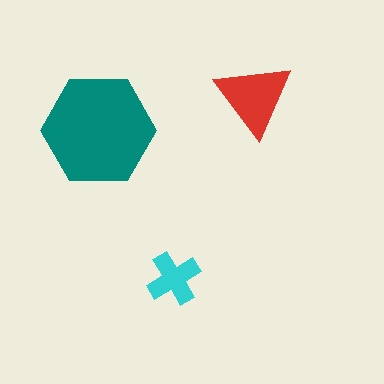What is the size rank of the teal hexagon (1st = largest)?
1st.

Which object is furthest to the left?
The teal hexagon is leftmost.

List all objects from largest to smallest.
The teal hexagon, the red triangle, the cyan cross.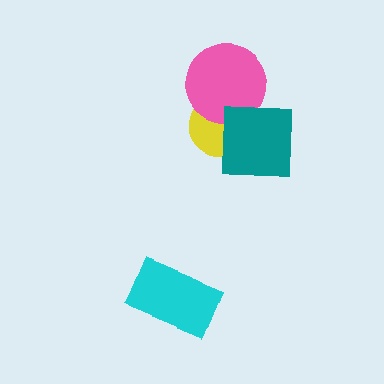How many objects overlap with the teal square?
2 objects overlap with the teal square.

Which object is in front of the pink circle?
The teal square is in front of the pink circle.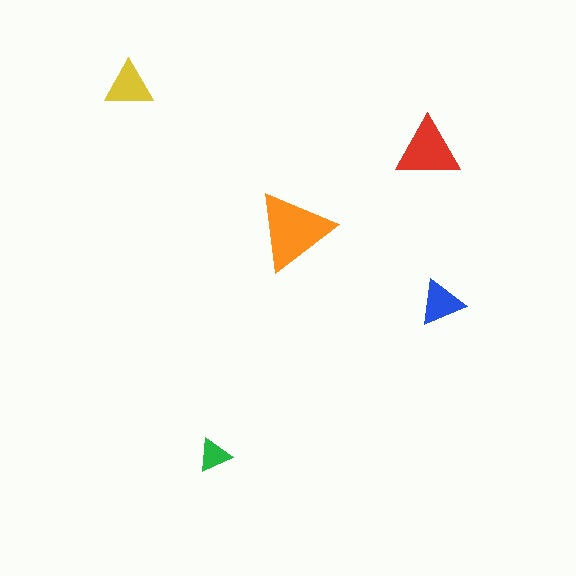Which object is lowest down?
The green triangle is bottommost.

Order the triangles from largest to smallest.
the orange one, the red one, the yellow one, the blue one, the green one.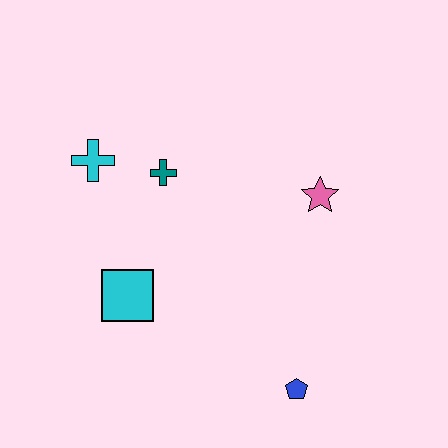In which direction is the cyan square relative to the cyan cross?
The cyan square is below the cyan cross.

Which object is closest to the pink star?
The teal cross is closest to the pink star.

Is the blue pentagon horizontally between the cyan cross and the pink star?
Yes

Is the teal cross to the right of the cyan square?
Yes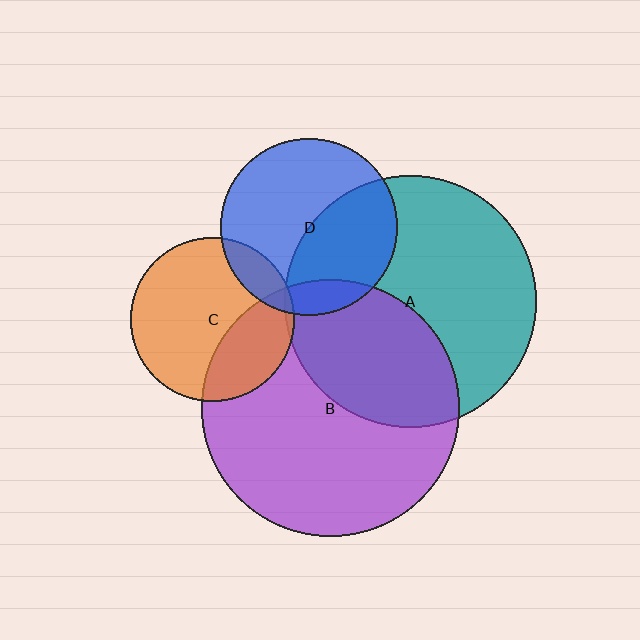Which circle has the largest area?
Circle B (purple).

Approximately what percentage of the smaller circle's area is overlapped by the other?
Approximately 35%.